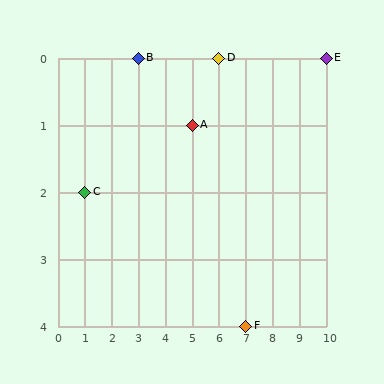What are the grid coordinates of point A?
Point A is at grid coordinates (5, 1).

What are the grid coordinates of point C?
Point C is at grid coordinates (1, 2).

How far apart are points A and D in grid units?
Points A and D are 1 column and 1 row apart (about 1.4 grid units diagonally).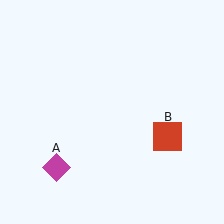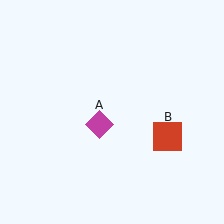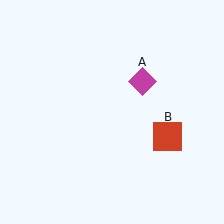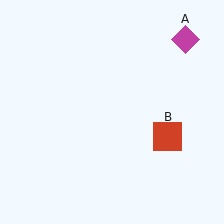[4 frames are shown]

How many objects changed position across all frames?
1 object changed position: magenta diamond (object A).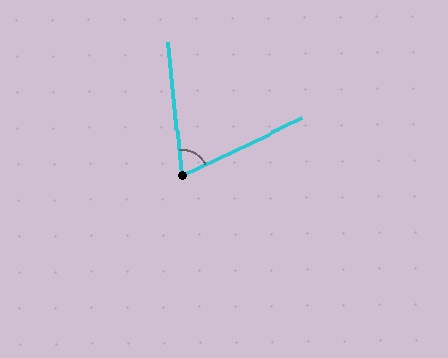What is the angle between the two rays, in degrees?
Approximately 70 degrees.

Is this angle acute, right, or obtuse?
It is acute.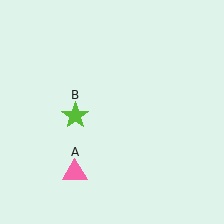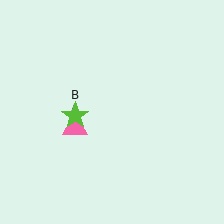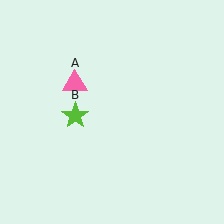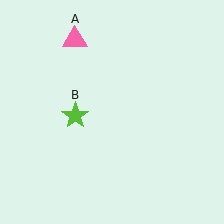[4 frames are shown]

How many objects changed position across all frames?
1 object changed position: pink triangle (object A).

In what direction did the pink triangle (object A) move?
The pink triangle (object A) moved up.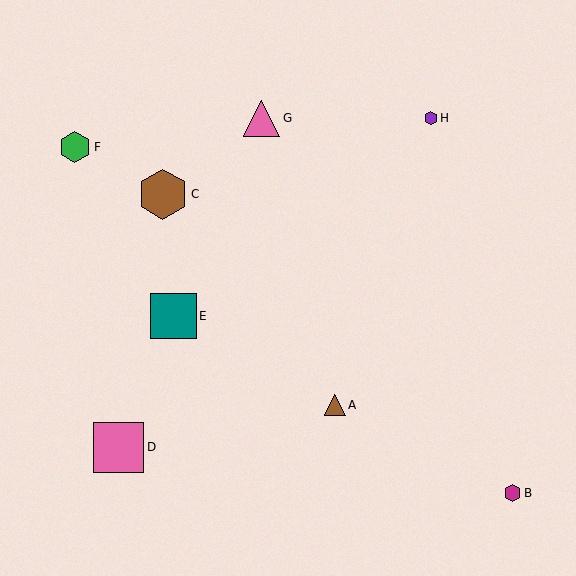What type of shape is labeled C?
Shape C is a brown hexagon.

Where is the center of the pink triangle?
The center of the pink triangle is at (262, 118).